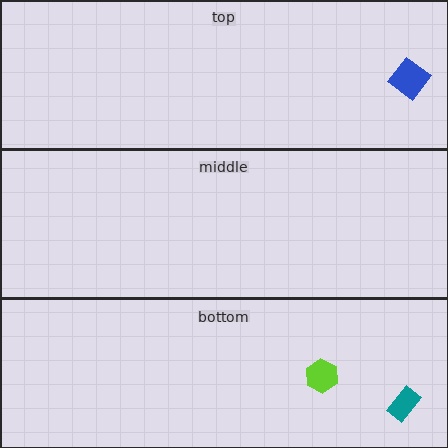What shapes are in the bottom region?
The teal rectangle, the lime hexagon.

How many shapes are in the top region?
1.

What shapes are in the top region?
The blue diamond.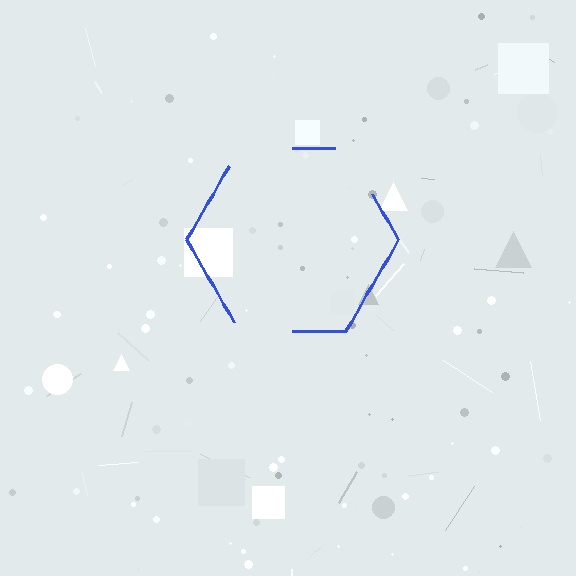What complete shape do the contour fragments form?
The contour fragments form a hexagon.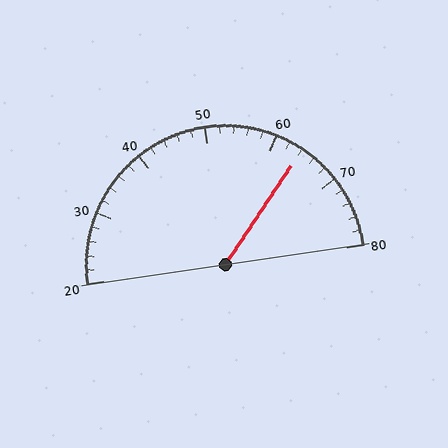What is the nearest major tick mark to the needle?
The nearest major tick mark is 60.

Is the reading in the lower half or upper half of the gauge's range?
The reading is in the upper half of the range (20 to 80).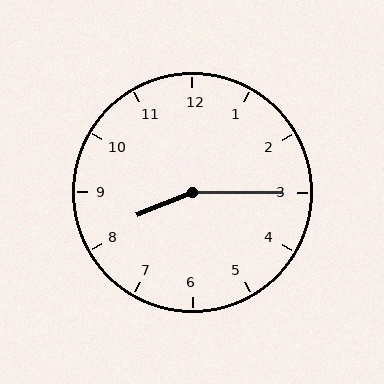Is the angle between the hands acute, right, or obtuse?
It is obtuse.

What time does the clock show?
8:15.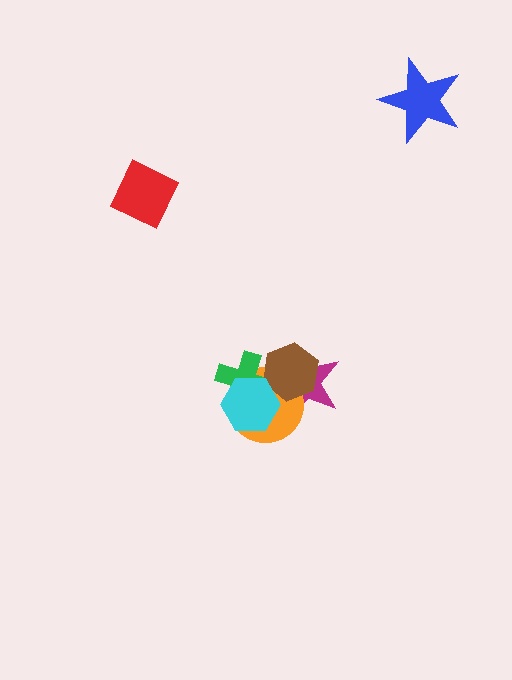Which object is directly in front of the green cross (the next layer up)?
The brown hexagon is directly in front of the green cross.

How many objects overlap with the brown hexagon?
4 objects overlap with the brown hexagon.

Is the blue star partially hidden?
No, no other shape covers it.